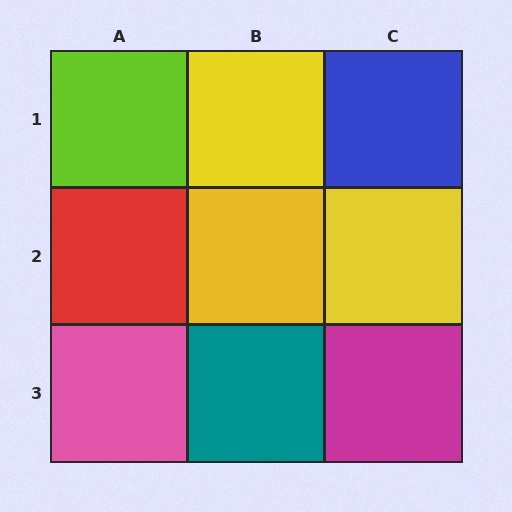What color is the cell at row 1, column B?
Yellow.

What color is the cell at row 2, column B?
Yellow.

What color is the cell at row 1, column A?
Lime.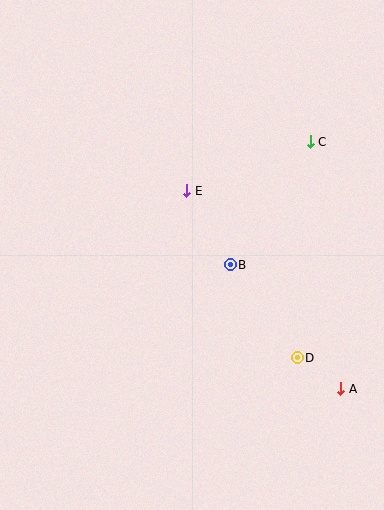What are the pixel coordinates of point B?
Point B is at (230, 265).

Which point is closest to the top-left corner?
Point E is closest to the top-left corner.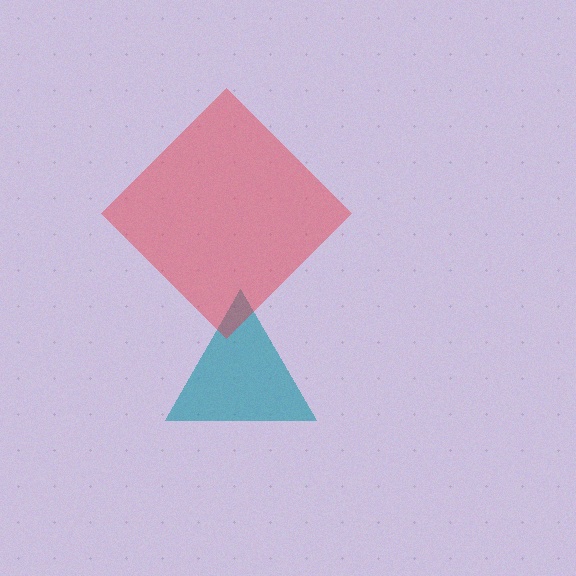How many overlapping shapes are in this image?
There are 2 overlapping shapes in the image.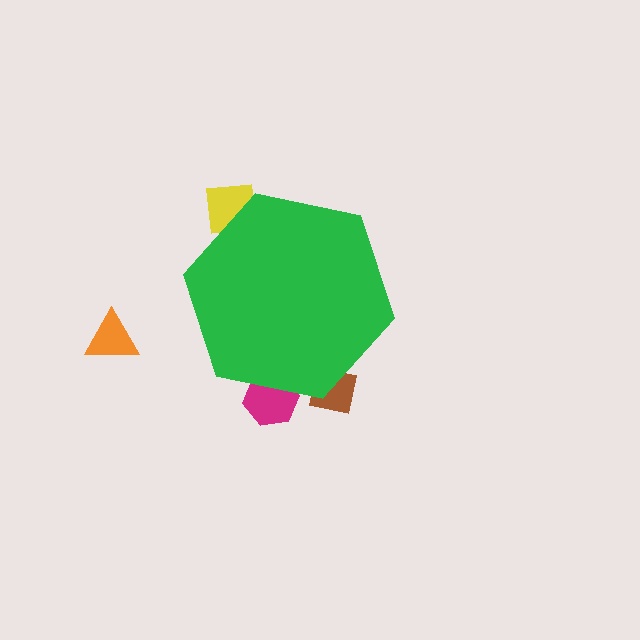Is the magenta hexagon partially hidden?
Yes, the magenta hexagon is partially hidden behind the green hexagon.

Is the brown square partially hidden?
Yes, the brown square is partially hidden behind the green hexagon.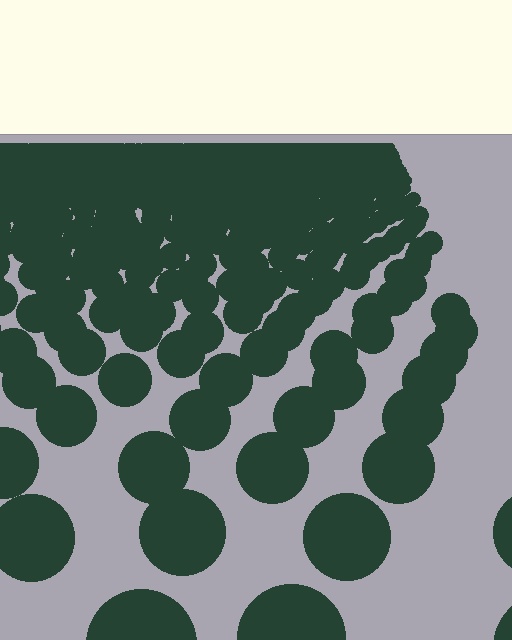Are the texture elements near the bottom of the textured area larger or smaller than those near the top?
Larger. Near the bottom, elements are closer to the viewer and appear at a bigger on-screen size.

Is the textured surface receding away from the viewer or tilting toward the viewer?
The surface is receding away from the viewer. Texture elements get smaller and denser toward the top.